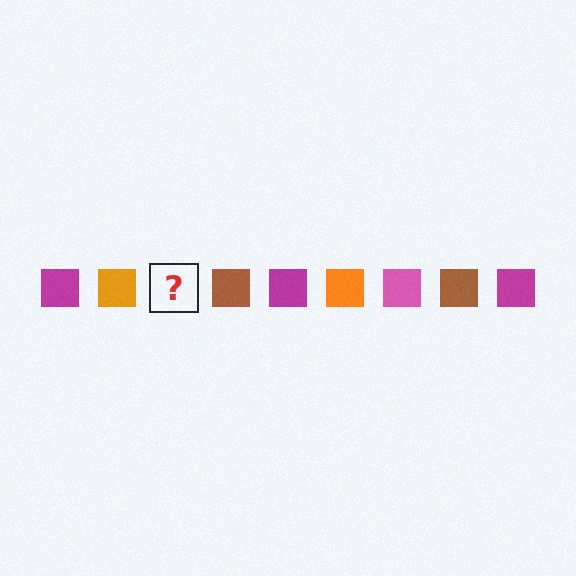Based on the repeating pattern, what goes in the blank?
The blank should be a pink square.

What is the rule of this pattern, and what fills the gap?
The rule is that the pattern cycles through magenta, orange, pink, brown squares. The gap should be filled with a pink square.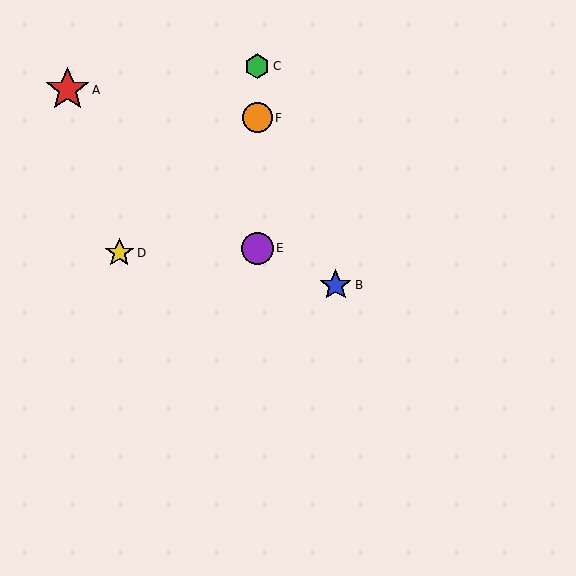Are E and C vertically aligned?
Yes, both are at x≈257.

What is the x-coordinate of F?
Object F is at x≈257.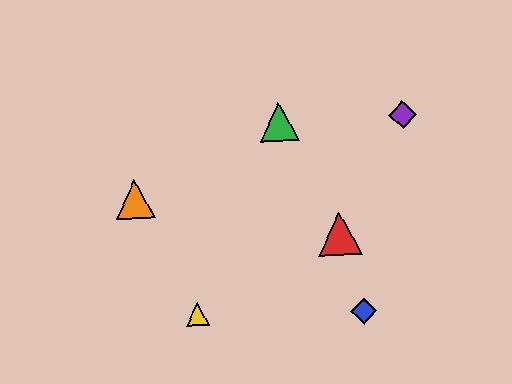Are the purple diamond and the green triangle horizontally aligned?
Yes, both are at y≈115.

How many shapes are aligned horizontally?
2 shapes (the green triangle, the purple diamond) are aligned horizontally.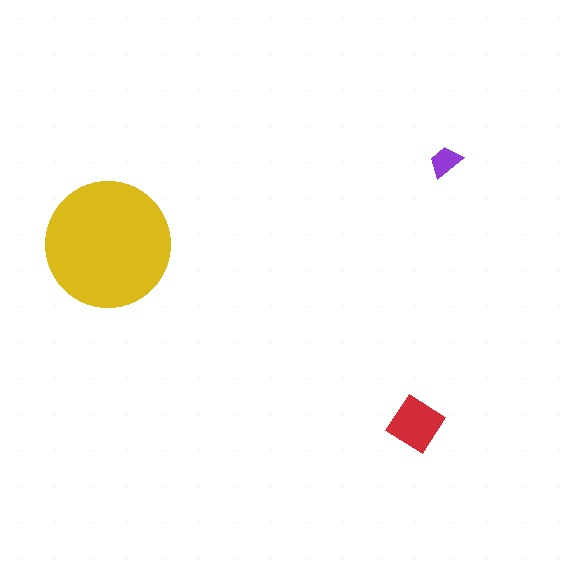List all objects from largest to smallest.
The yellow circle, the red diamond, the purple trapezoid.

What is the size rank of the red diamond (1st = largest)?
2nd.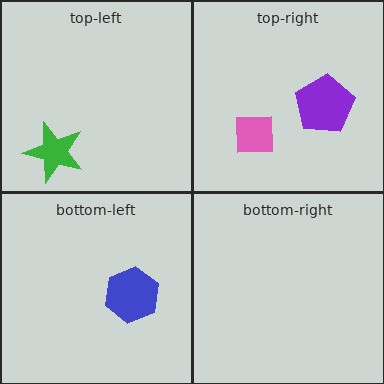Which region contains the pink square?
The top-right region.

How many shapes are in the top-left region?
1.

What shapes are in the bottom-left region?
The blue hexagon.